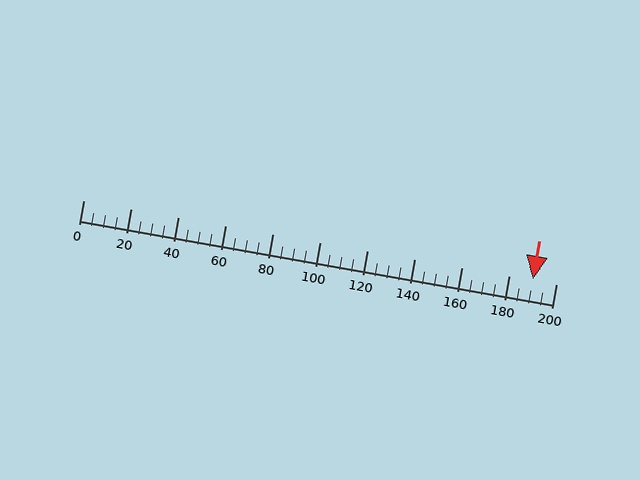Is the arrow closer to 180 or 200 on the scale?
The arrow is closer to 200.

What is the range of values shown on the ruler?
The ruler shows values from 0 to 200.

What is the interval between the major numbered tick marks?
The major tick marks are spaced 20 units apart.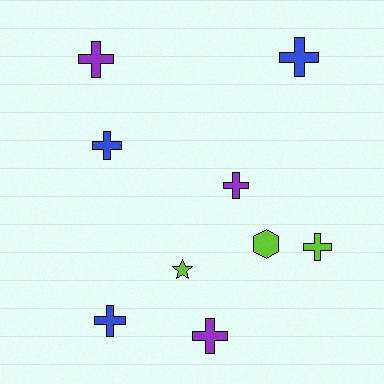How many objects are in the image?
There are 9 objects.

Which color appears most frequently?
Purple, with 3 objects.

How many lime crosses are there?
There is 1 lime cross.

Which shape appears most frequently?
Cross, with 7 objects.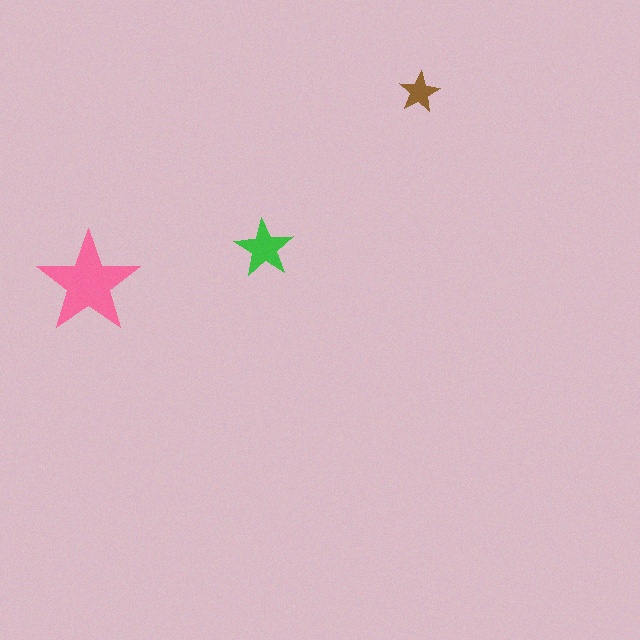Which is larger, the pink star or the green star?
The pink one.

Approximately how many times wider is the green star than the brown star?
About 1.5 times wider.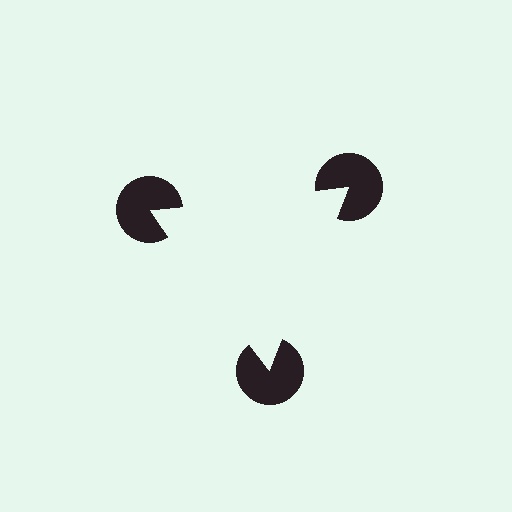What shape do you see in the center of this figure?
An illusory triangle — its edges are inferred from the aligned wedge cuts in the pac-man discs, not physically drawn.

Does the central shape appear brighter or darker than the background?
It typically appears slightly brighter than the background, even though no actual brightness change is drawn.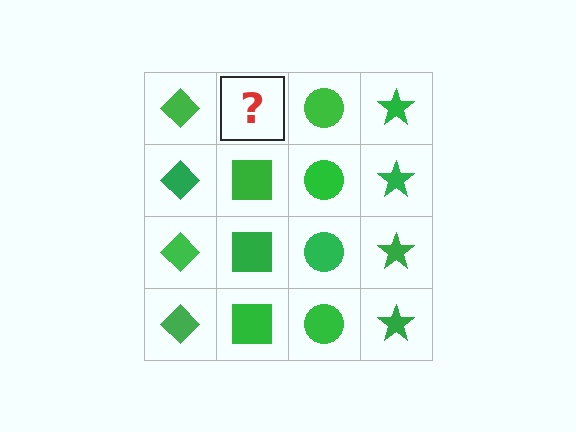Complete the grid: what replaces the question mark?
The question mark should be replaced with a green square.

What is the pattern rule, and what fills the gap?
The rule is that each column has a consistent shape. The gap should be filled with a green square.